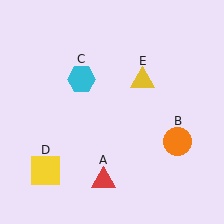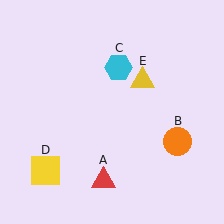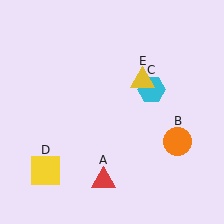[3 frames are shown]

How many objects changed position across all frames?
1 object changed position: cyan hexagon (object C).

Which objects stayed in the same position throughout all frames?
Red triangle (object A) and orange circle (object B) and yellow square (object D) and yellow triangle (object E) remained stationary.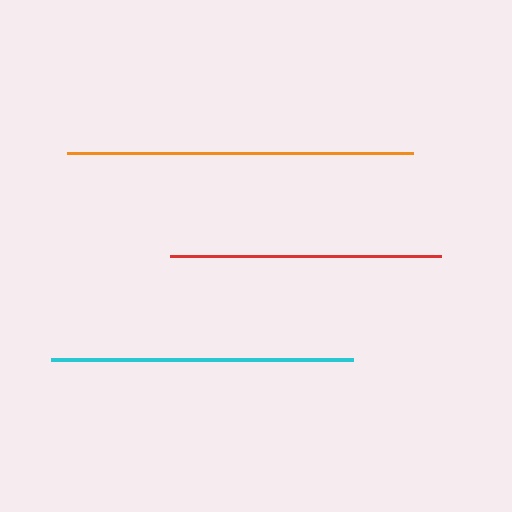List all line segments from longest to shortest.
From longest to shortest: orange, cyan, red.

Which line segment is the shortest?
The red line is the shortest at approximately 271 pixels.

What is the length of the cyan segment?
The cyan segment is approximately 303 pixels long.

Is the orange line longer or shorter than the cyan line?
The orange line is longer than the cyan line.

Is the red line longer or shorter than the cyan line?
The cyan line is longer than the red line.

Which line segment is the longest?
The orange line is the longest at approximately 346 pixels.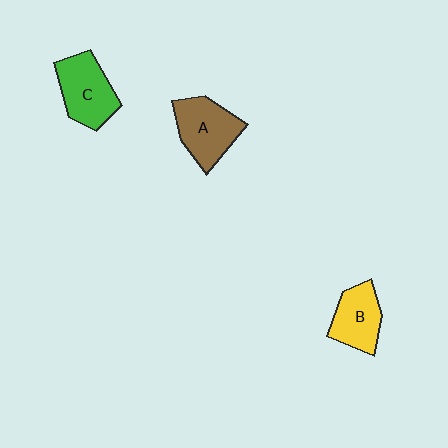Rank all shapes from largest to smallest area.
From largest to smallest: A (brown), C (green), B (yellow).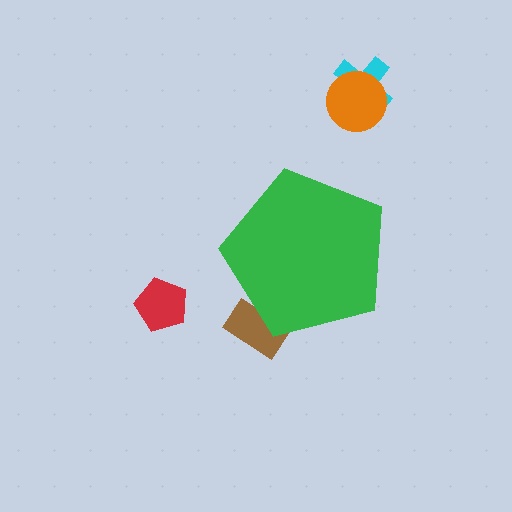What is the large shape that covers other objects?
A green pentagon.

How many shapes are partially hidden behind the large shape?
1 shape is partially hidden.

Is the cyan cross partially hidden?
No, the cyan cross is fully visible.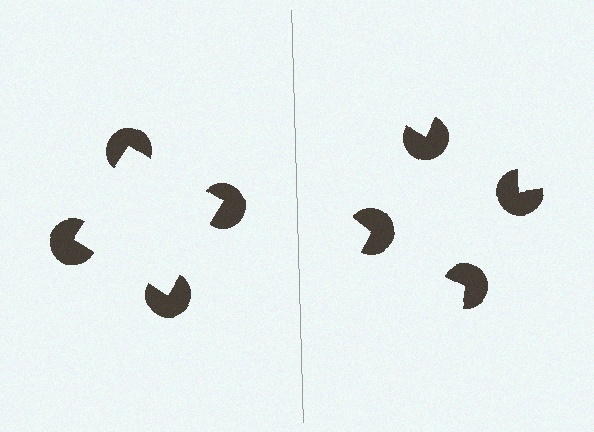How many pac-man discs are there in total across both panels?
8 — 4 on each side.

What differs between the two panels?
The pac-man discs are positioned identically on both sides; only the wedge orientations differ. On the left they align to a square; on the right they are misaligned.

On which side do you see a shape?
An illusory square appears on the left side. On the right side the wedge cuts are rotated, so no coherent shape forms.